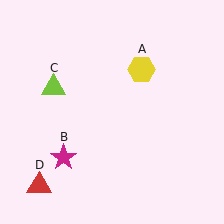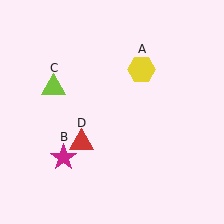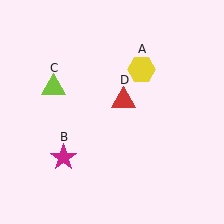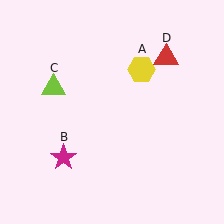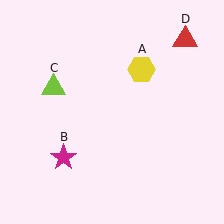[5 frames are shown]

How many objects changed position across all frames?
1 object changed position: red triangle (object D).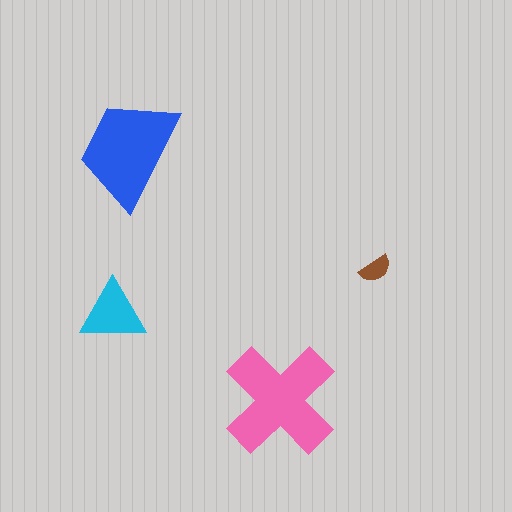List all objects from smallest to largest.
The brown semicircle, the cyan triangle, the blue trapezoid, the pink cross.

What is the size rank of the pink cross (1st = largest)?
1st.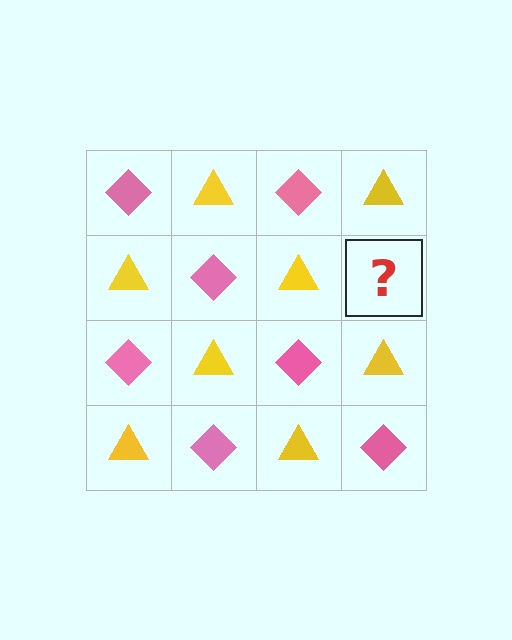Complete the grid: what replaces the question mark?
The question mark should be replaced with a pink diamond.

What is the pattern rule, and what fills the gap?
The rule is that it alternates pink diamond and yellow triangle in a checkerboard pattern. The gap should be filled with a pink diamond.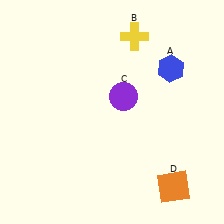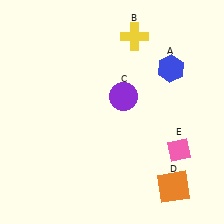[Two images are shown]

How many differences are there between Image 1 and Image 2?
There is 1 difference between the two images.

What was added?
A pink diamond (E) was added in Image 2.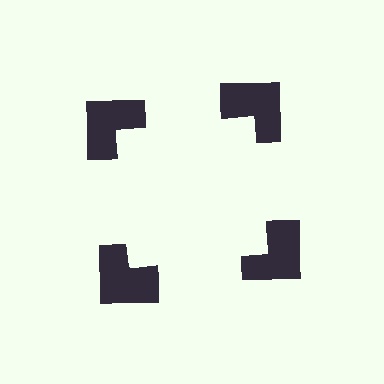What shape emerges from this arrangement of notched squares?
An illusory square — its edges are inferred from the aligned wedge cuts in the notched squares, not physically drawn.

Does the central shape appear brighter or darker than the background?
It typically appears slightly brighter than the background, even though no actual brightness change is drawn.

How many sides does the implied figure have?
4 sides.